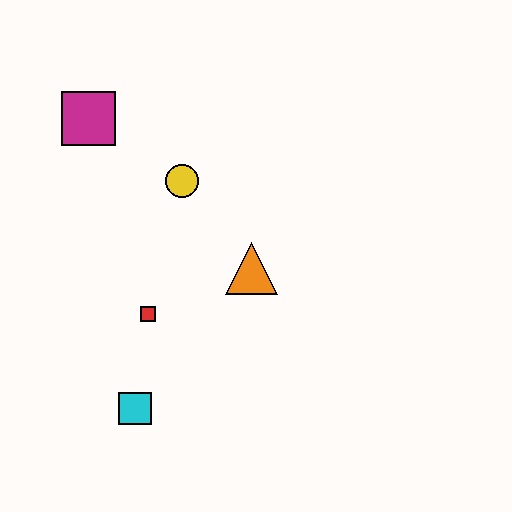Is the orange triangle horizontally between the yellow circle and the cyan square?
No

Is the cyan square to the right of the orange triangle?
No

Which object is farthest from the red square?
The magenta square is farthest from the red square.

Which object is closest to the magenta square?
The yellow circle is closest to the magenta square.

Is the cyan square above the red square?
No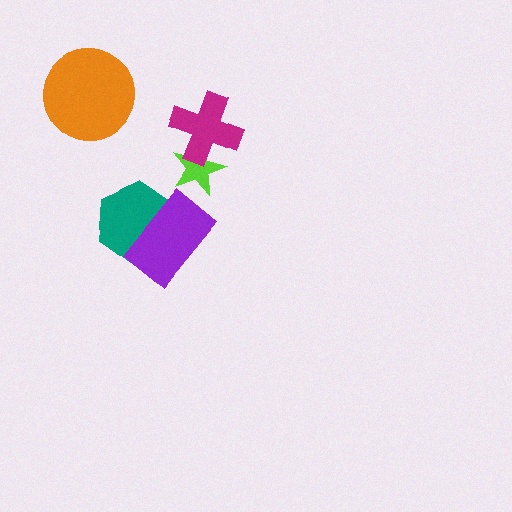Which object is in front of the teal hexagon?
The purple rectangle is in front of the teal hexagon.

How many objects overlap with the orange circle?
0 objects overlap with the orange circle.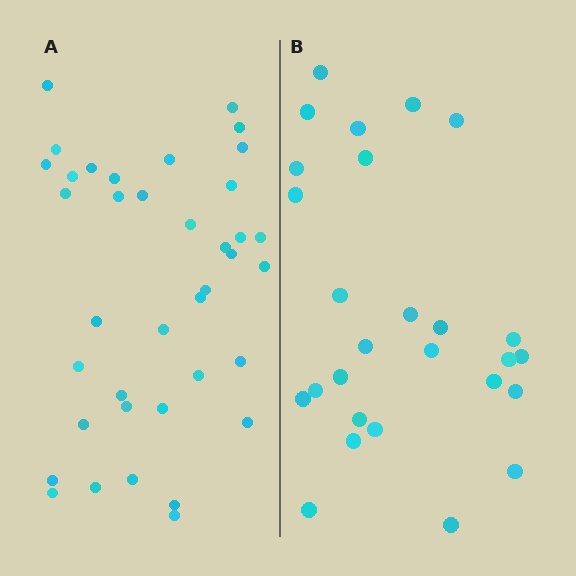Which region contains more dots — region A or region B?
Region A (the left region) has more dots.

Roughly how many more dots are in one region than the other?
Region A has roughly 12 or so more dots than region B.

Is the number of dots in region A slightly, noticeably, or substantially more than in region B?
Region A has noticeably more, but not dramatically so. The ratio is roughly 1.4 to 1.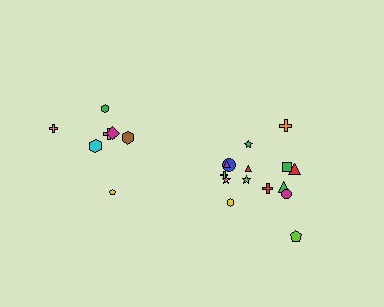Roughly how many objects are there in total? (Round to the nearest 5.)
Roughly 25 objects in total.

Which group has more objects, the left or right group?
The right group.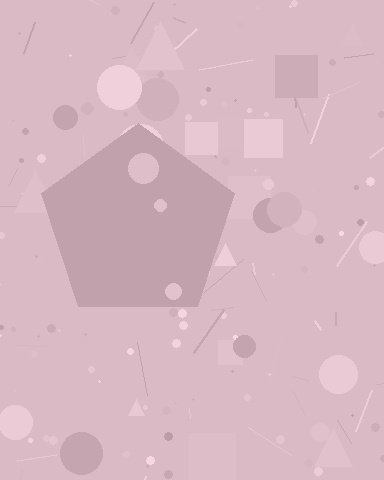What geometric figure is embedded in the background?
A pentagon is embedded in the background.